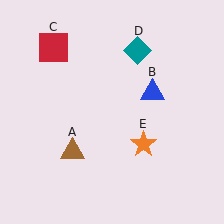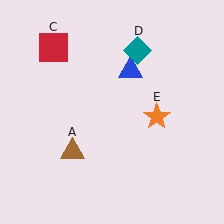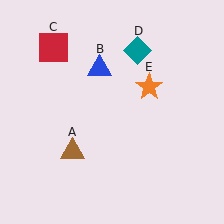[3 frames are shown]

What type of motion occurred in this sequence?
The blue triangle (object B), orange star (object E) rotated counterclockwise around the center of the scene.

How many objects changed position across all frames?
2 objects changed position: blue triangle (object B), orange star (object E).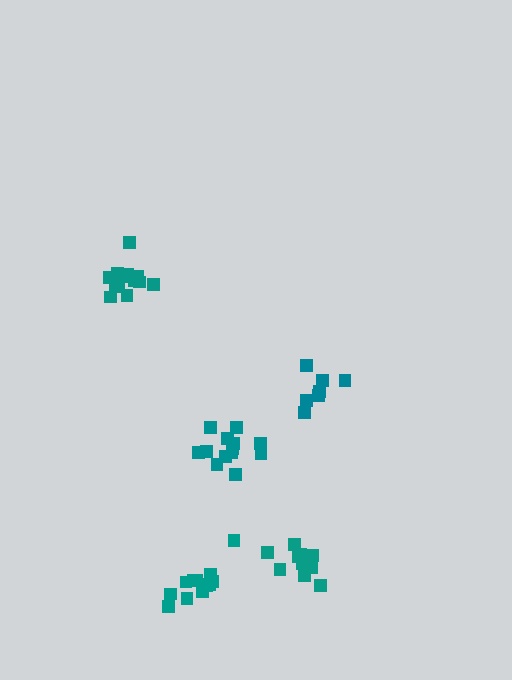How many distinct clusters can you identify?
There are 5 distinct clusters.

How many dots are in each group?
Group 1: 14 dots, Group 2: 10 dots, Group 3: 10 dots, Group 4: 12 dots, Group 5: 14 dots (60 total).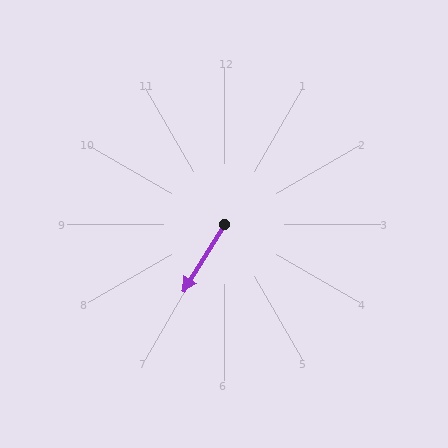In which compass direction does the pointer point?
Southwest.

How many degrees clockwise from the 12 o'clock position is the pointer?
Approximately 212 degrees.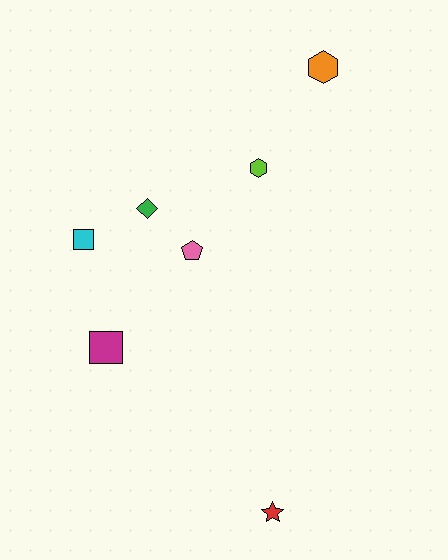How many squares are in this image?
There are 2 squares.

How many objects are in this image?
There are 7 objects.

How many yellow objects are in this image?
There are no yellow objects.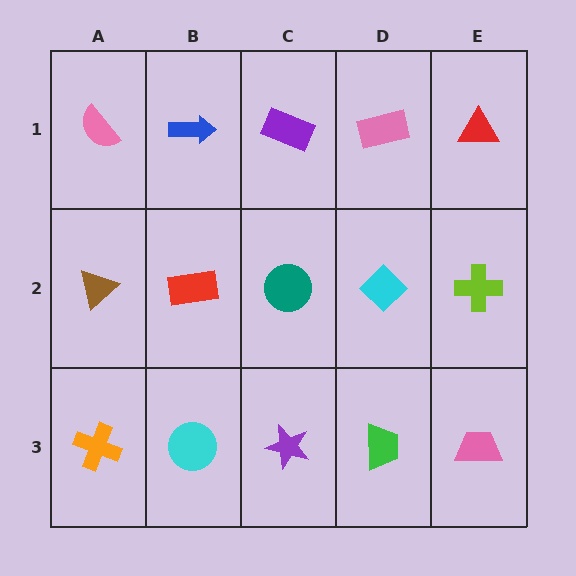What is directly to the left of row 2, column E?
A cyan diamond.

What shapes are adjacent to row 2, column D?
A pink rectangle (row 1, column D), a green trapezoid (row 3, column D), a teal circle (row 2, column C), a lime cross (row 2, column E).